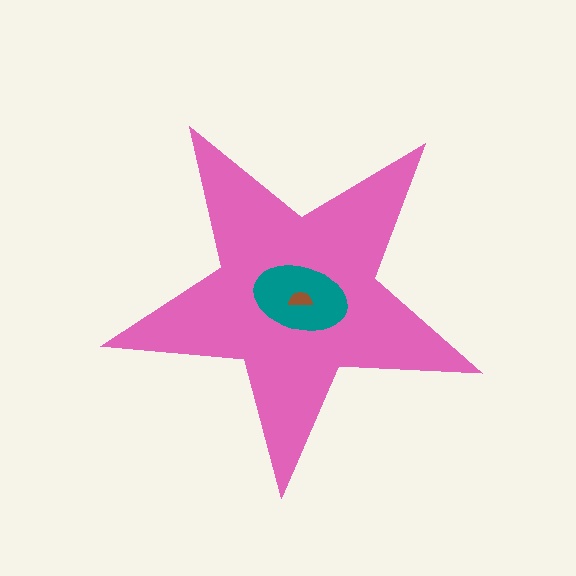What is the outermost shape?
The pink star.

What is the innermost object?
The brown semicircle.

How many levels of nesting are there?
3.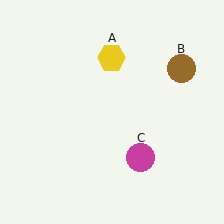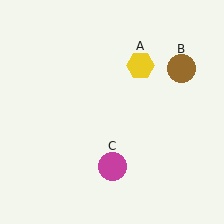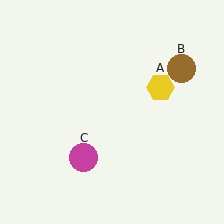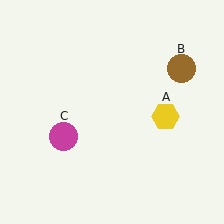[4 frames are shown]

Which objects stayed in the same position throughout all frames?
Brown circle (object B) remained stationary.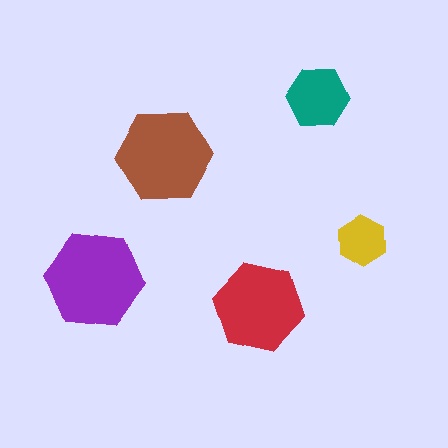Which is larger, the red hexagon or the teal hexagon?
The red one.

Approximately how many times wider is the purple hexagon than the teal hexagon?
About 1.5 times wider.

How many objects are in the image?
There are 5 objects in the image.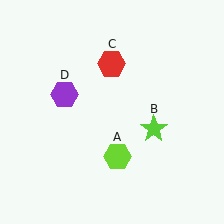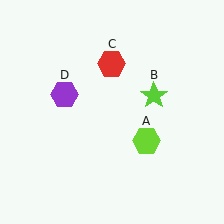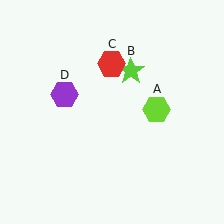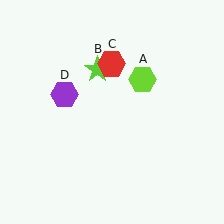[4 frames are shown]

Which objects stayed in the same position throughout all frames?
Red hexagon (object C) and purple hexagon (object D) remained stationary.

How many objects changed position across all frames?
2 objects changed position: lime hexagon (object A), lime star (object B).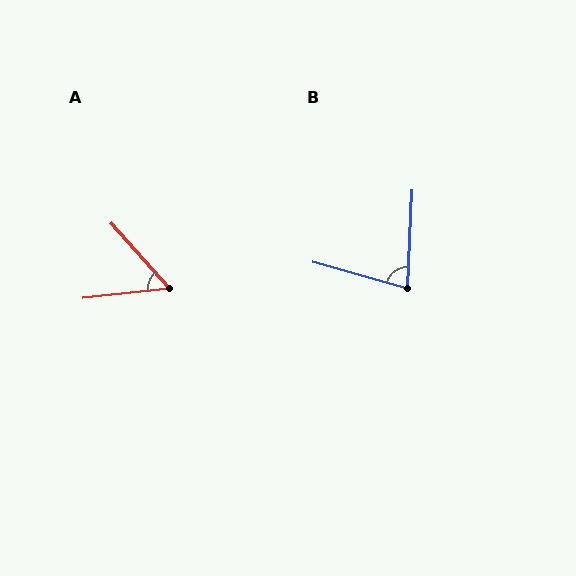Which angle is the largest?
B, at approximately 77 degrees.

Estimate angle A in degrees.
Approximately 55 degrees.